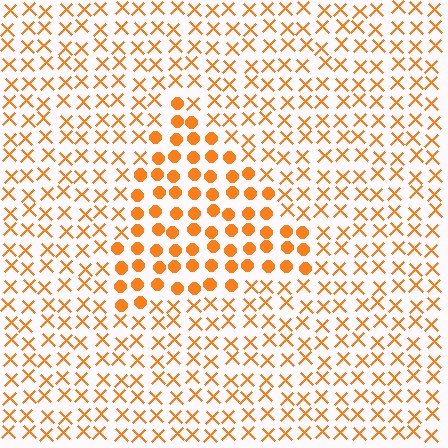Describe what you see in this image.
The image is filled with small orange elements arranged in a uniform grid. A triangle-shaped region contains circles, while the surrounding area contains X marks. The boundary is defined purely by the change in element shape.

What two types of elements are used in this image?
The image uses circles inside the triangle region and X marks outside it.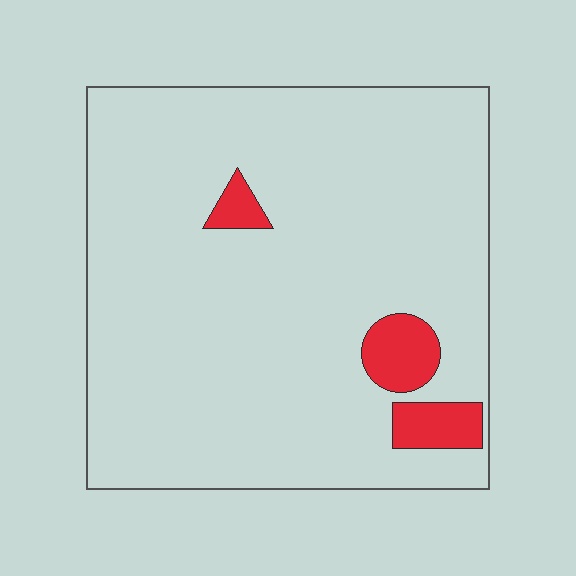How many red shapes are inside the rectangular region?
3.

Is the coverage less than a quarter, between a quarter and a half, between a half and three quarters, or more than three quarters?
Less than a quarter.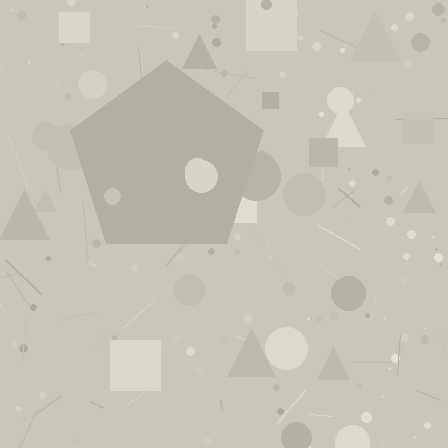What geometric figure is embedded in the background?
A pentagon is embedded in the background.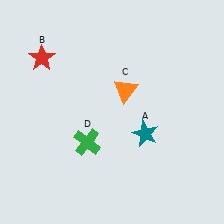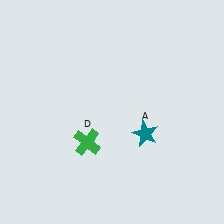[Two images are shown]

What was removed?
The red star (B), the orange triangle (C) were removed in Image 2.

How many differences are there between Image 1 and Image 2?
There are 2 differences between the two images.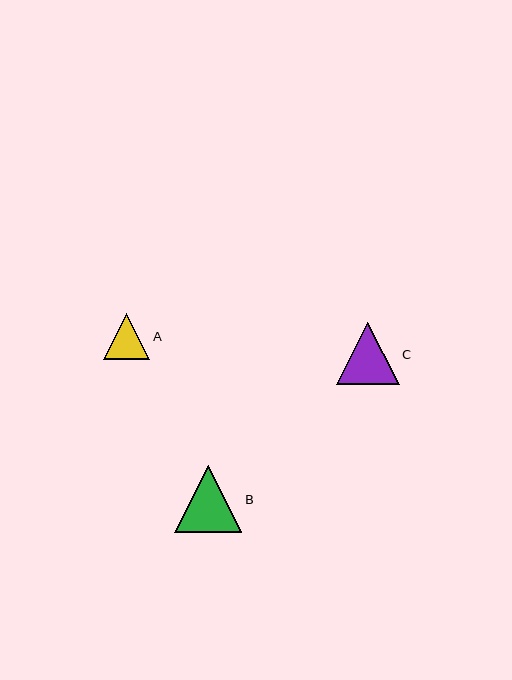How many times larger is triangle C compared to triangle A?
Triangle C is approximately 1.3 times the size of triangle A.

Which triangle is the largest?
Triangle B is the largest with a size of approximately 67 pixels.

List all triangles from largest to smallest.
From largest to smallest: B, C, A.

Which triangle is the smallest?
Triangle A is the smallest with a size of approximately 46 pixels.